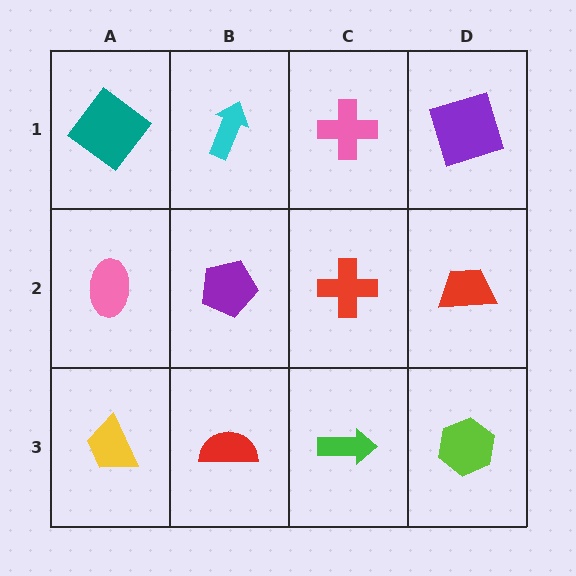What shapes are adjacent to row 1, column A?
A pink ellipse (row 2, column A), a cyan arrow (row 1, column B).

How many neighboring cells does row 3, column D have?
2.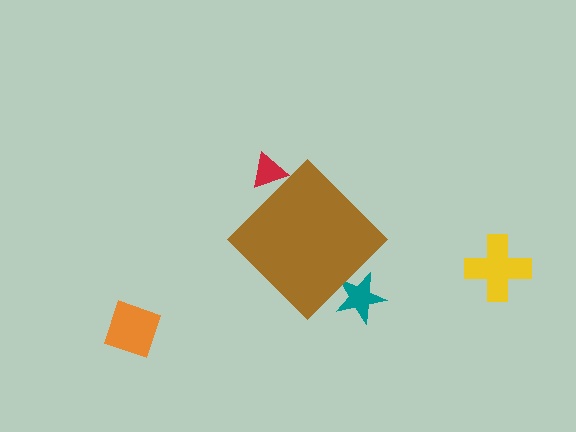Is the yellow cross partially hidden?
No, the yellow cross is fully visible.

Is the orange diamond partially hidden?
No, the orange diamond is fully visible.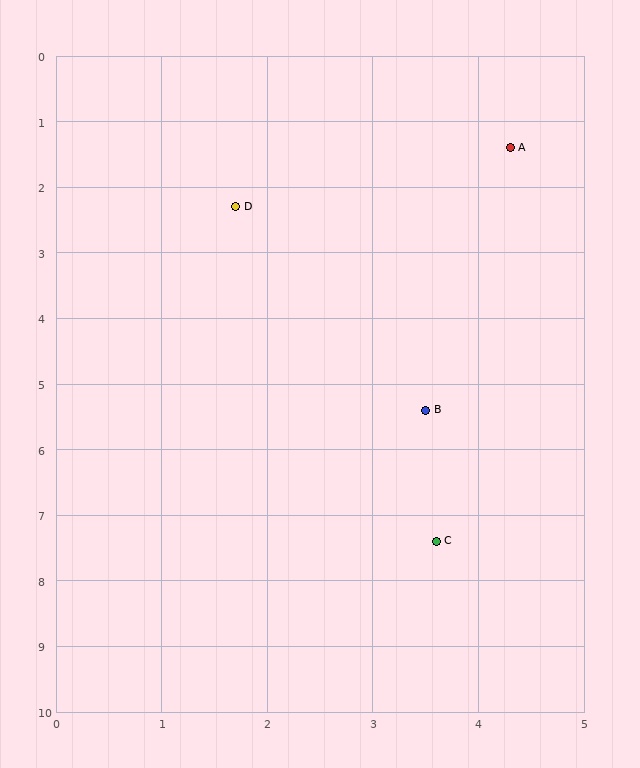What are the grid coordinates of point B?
Point B is at approximately (3.5, 5.4).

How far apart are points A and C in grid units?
Points A and C are about 6.0 grid units apart.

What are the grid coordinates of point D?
Point D is at approximately (1.7, 2.3).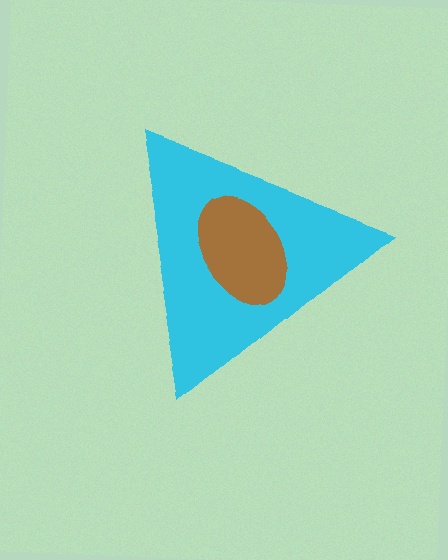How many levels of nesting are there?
2.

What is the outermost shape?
The cyan triangle.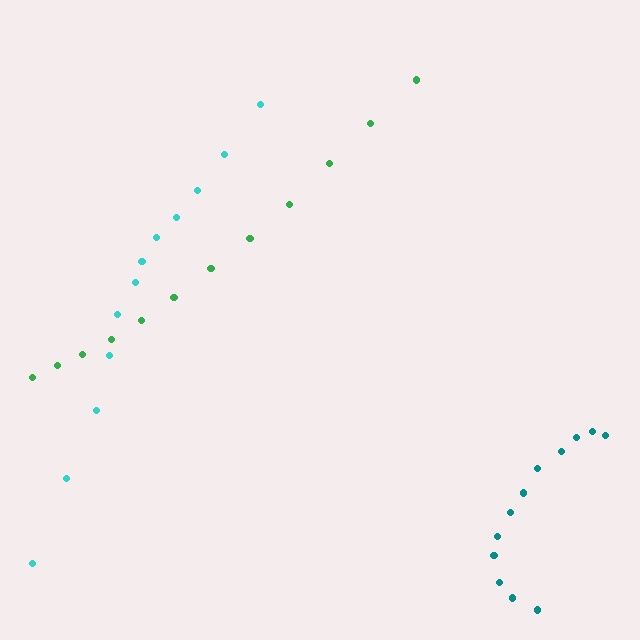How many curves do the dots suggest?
There are 3 distinct paths.